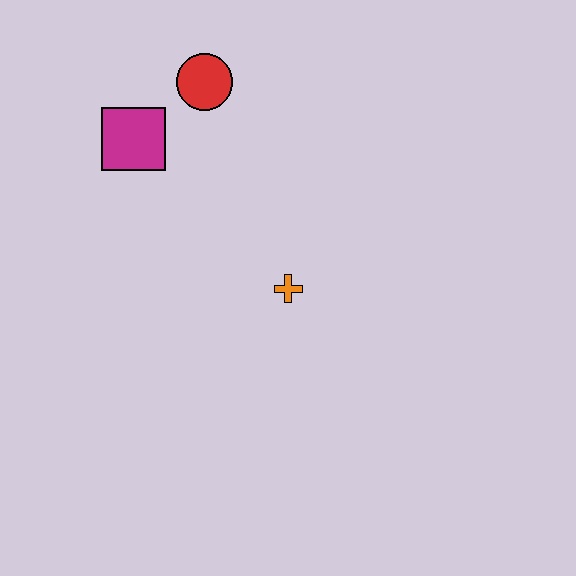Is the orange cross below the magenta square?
Yes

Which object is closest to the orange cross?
The magenta square is closest to the orange cross.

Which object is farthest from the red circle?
The orange cross is farthest from the red circle.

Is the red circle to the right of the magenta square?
Yes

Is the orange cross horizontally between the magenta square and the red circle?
No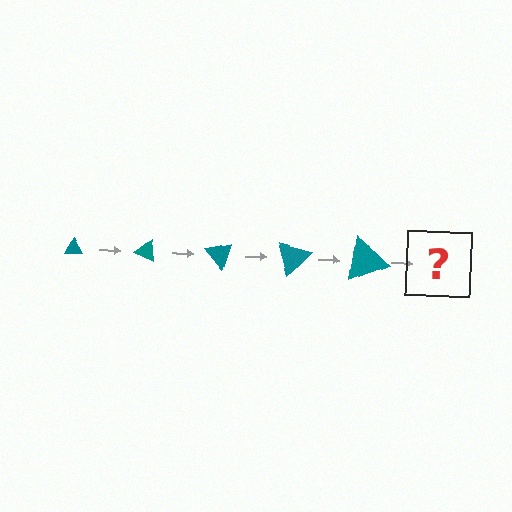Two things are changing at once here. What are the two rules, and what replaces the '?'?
The two rules are that the triangle grows larger each step and it rotates 25 degrees each step. The '?' should be a triangle, larger than the previous one and rotated 125 degrees from the start.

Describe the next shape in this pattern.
It should be a triangle, larger than the previous one and rotated 125 degrees from the start.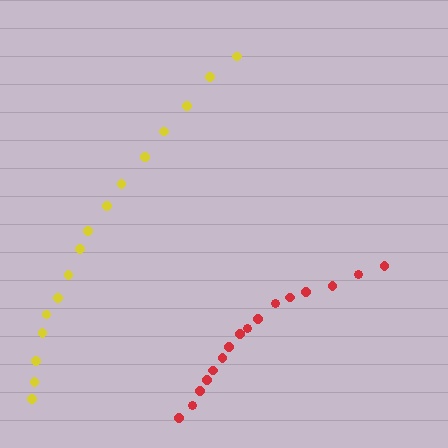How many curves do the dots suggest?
There are 2 distinct paths.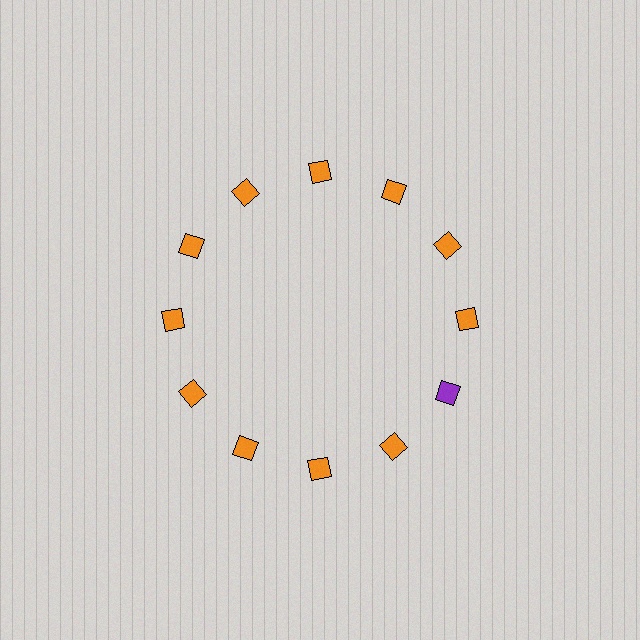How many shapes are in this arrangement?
There are 12 shapes arranged in a ring pattern.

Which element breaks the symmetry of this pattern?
The purple square at roughly the 4 o'clock position breaks the symmetry. All other shapes are orange squares.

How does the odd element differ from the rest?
It has a different color: purple instead of orange.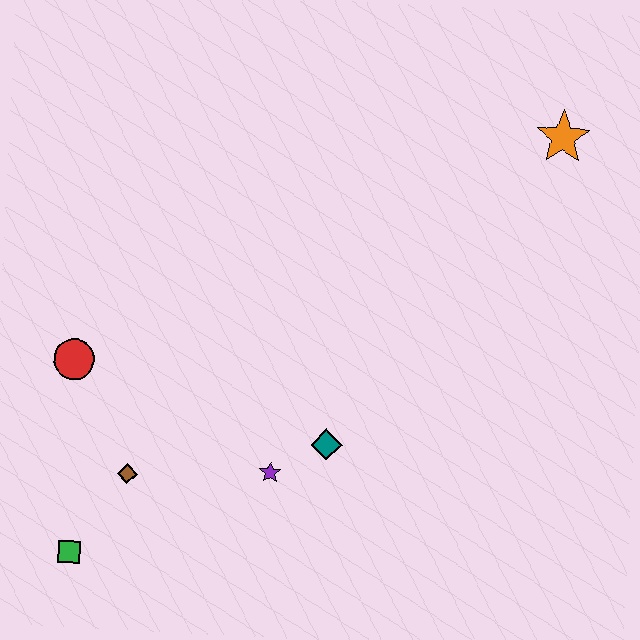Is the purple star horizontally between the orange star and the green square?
Yes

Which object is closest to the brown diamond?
The green square is closest to the brown diamond.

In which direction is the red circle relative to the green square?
The red circle is above the green square.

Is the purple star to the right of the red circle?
Yes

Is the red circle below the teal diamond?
No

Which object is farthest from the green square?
The orange star is farthest from the green square.